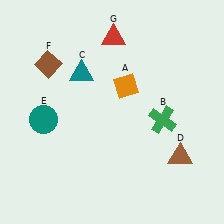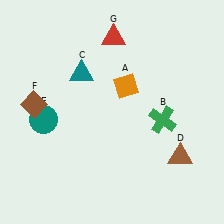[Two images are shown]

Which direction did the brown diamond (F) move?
The brown diamond (F) moved down.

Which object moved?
The brown diamond (F) moved down.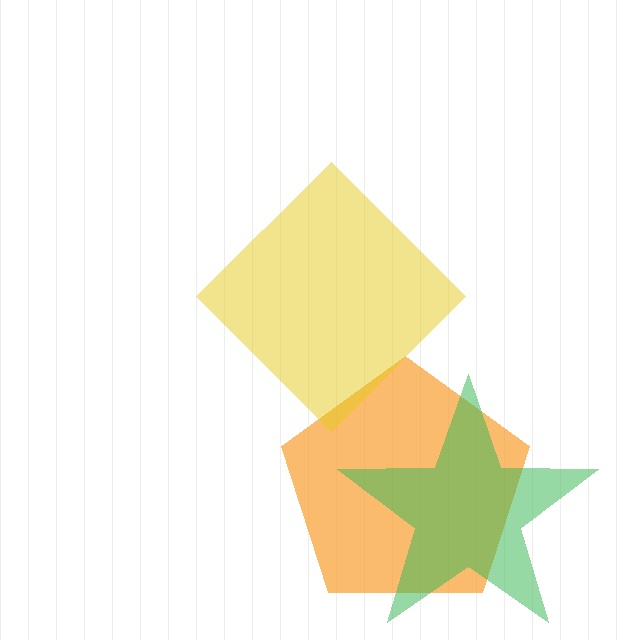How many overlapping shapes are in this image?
There are 3 overlapping shapes in the image.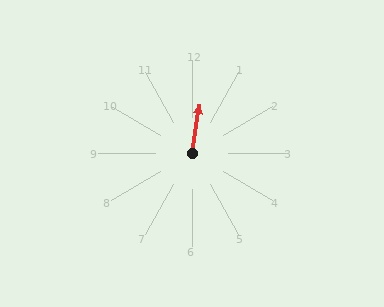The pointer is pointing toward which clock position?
Roughly 12 o'clock.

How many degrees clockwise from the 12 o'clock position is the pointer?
Approximately 9 degrees.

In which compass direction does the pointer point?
North.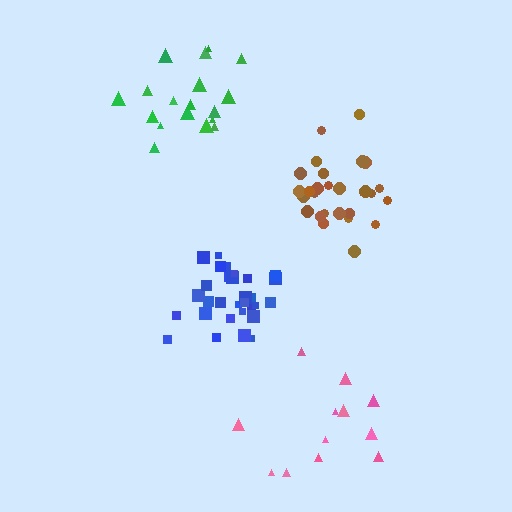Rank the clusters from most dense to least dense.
blue, brown, green, pink.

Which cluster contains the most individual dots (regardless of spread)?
Blue (30).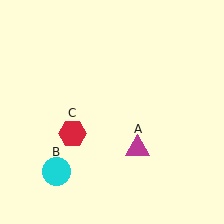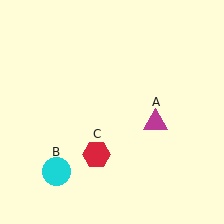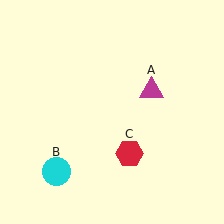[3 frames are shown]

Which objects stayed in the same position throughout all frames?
Cyan circle (object B) remained stationary.